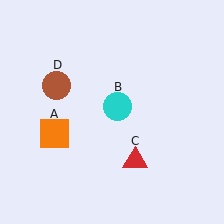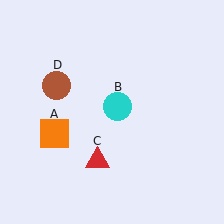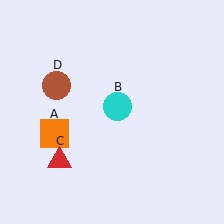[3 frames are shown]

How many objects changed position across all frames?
1 object changed position: red triangle (object C).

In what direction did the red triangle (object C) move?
The red triangle (object C) moved left.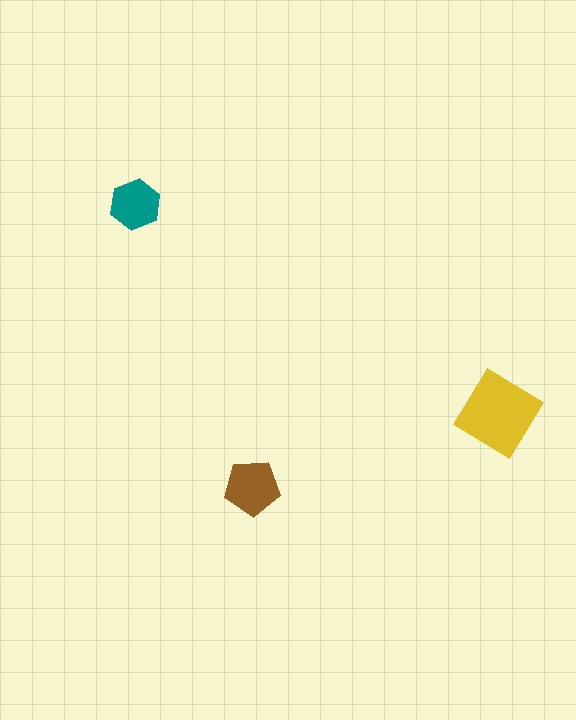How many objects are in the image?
There are 3 objects in the image.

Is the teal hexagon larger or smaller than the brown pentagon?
Smaller.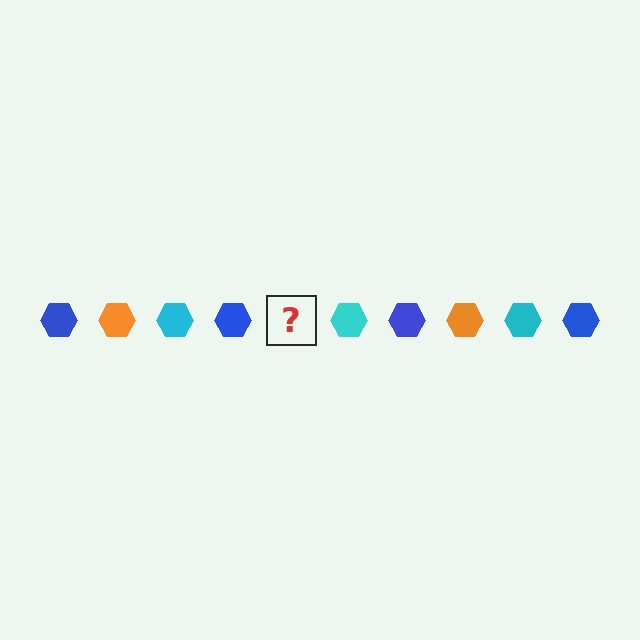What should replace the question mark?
The question mark should be replaced with an orange hexagon.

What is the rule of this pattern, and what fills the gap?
The rule is that the pattern cycles through blue, orange, cyan hexagons. The gap should be filled with an orange hexagon.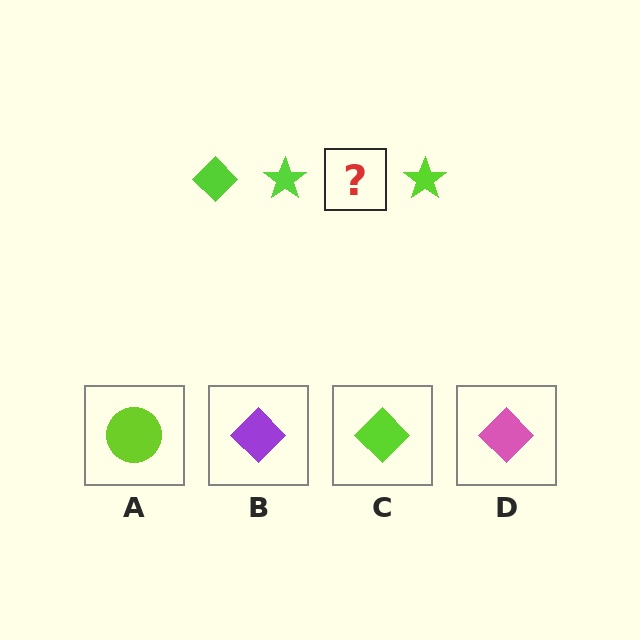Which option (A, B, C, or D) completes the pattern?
C.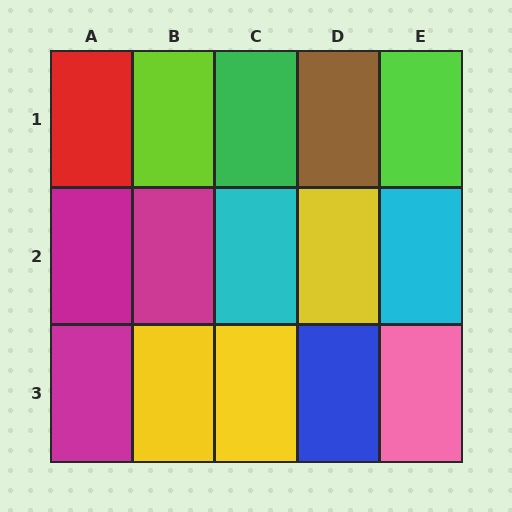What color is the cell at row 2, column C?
Cyan.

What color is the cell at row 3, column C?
Yellow.